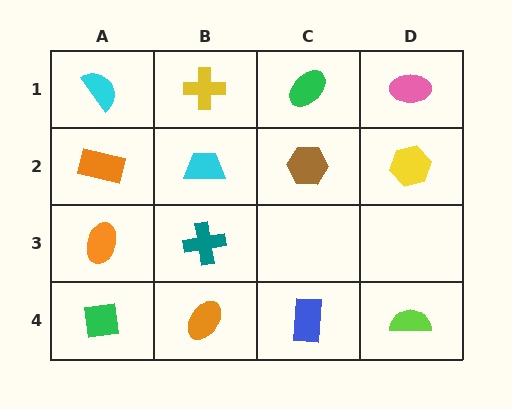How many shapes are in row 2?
4 shapes.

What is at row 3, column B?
A teal cross.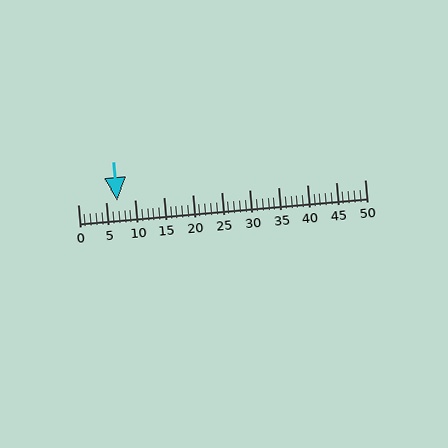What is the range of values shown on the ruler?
The ruler shows values from 0 to 50.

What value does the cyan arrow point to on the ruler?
The cyan arrow points to approximately 7.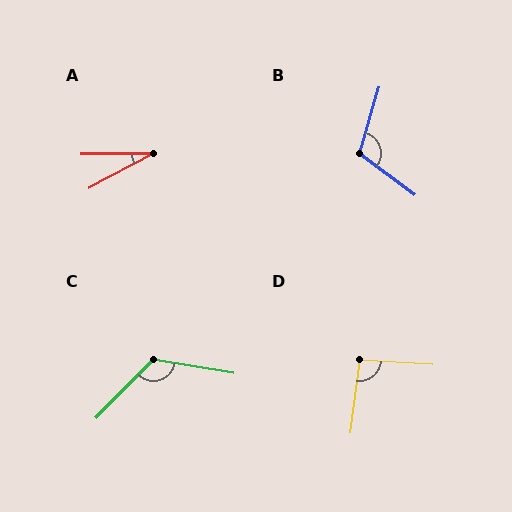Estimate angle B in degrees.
Approximately 110 degrees.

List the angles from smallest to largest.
A (28°), D (94°), B (110°), C (125°).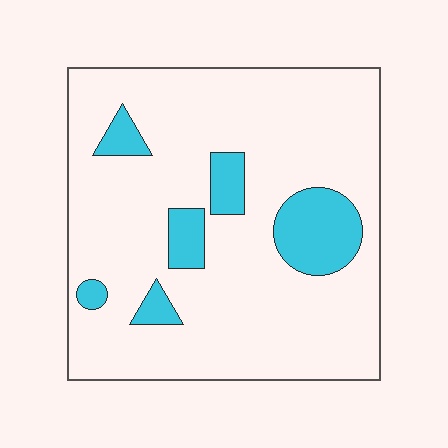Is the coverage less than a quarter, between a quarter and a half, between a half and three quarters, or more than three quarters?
Less than a quarter.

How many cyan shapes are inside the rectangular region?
6.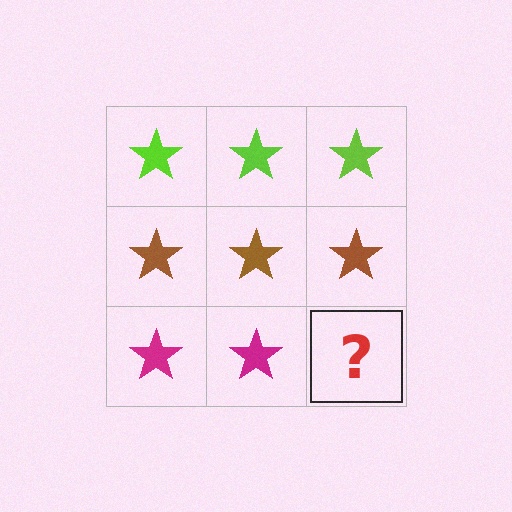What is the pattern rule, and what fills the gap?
The rule is that each row has a consistent color. The gap should be filled with a magenta star.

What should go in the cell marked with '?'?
The missing cell should contain a magenta star.